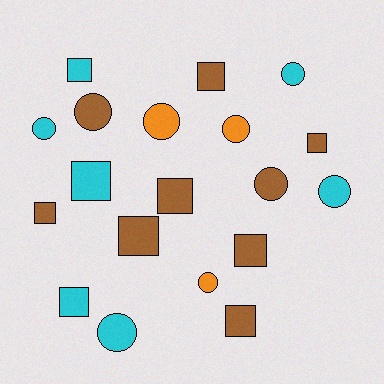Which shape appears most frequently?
Square, with 10 objects.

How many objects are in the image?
There are 19 objects.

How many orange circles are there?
There are 3 orange circles.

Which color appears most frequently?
Brown, with 9 objects.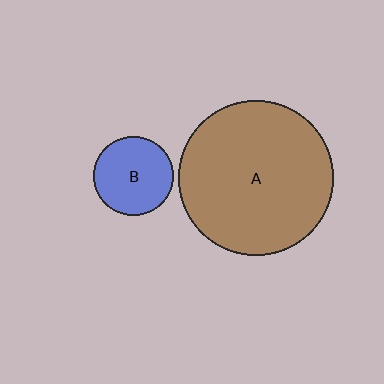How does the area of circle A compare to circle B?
Approximately 3.8 times.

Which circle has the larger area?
Circle A (brown).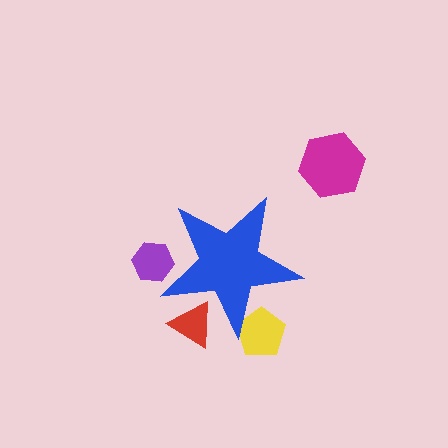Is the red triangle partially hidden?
Yes, the red triangle is partially hidden behind the blue star.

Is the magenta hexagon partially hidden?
No, the magenta hexagon is fully visible.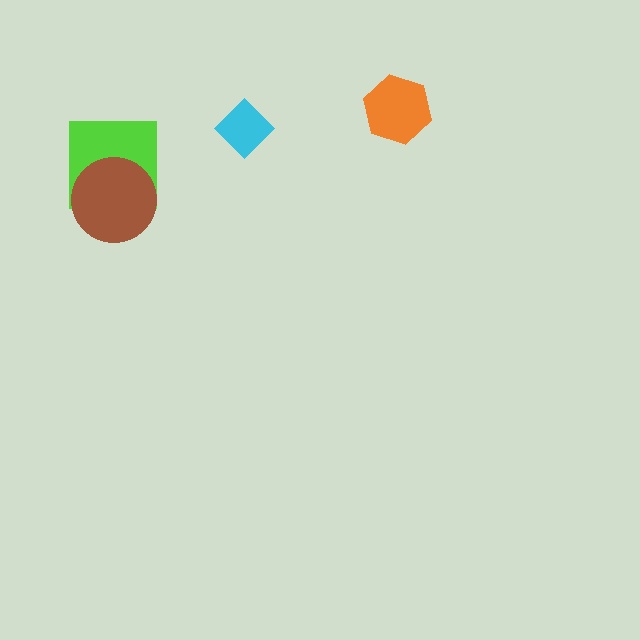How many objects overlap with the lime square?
1 object overlaps with the lime square.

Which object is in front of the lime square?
The brown circle is in front of the lime square.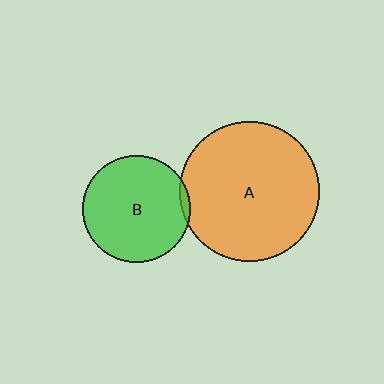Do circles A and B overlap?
Yes.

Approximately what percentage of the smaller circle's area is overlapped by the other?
Approximately 5%.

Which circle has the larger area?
Circle A (orange).